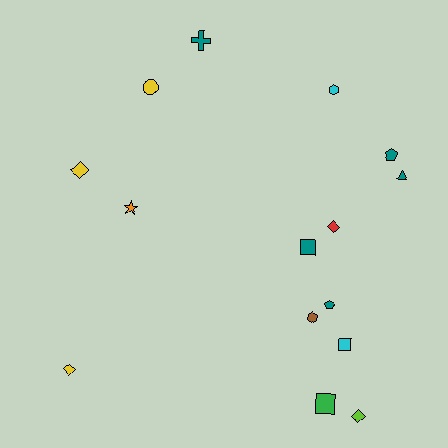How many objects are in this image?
There are 15 objects.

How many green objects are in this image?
There is 1 green object.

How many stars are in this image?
There is 1 star.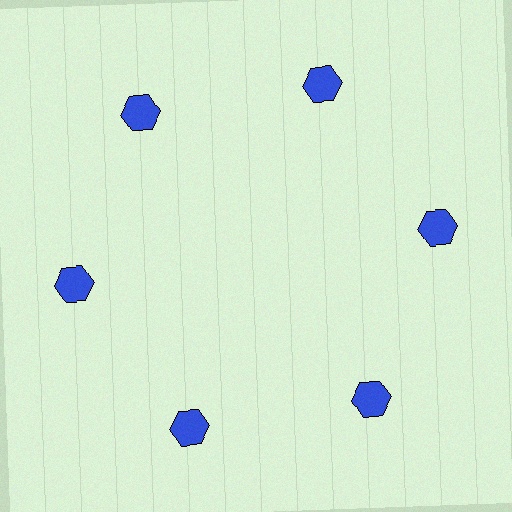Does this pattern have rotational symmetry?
Yes, this pattern has 6-fold rotational symmetry. It looks the same after rotating 60 degrees around the center.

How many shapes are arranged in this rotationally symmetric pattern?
There are 6 shapes, arranged in 6 groups of 1.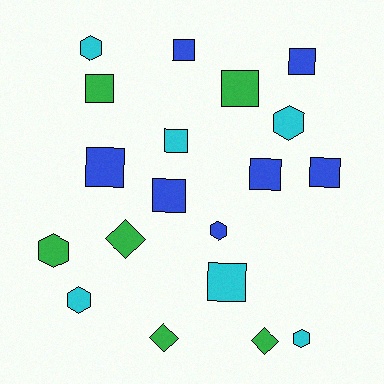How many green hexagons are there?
There is 1 green hexagon.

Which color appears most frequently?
Blue, with 7 objects.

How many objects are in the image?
There are 19 objects.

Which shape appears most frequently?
Square, with 10 objects.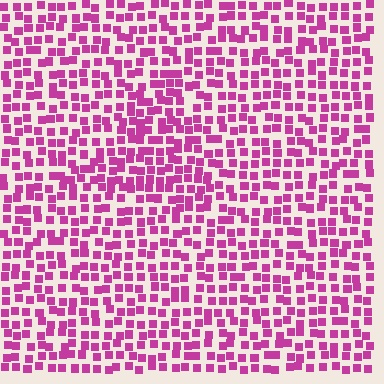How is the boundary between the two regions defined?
The boundary is defined by a change in element density (approximately 1.4x ratio). All elements are the same color, size, and shape.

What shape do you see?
I see a triangle.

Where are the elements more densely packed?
The elements are more densely packed inside the triangle boundary.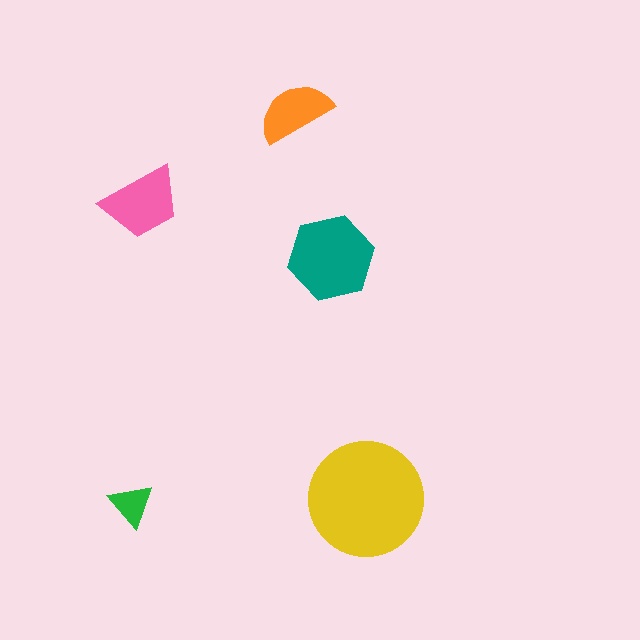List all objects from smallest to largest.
The green triangle, the orange semicircle, the pink trapezoid, the teal hexagon, the yellow circle.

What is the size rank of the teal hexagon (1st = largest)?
2nd.